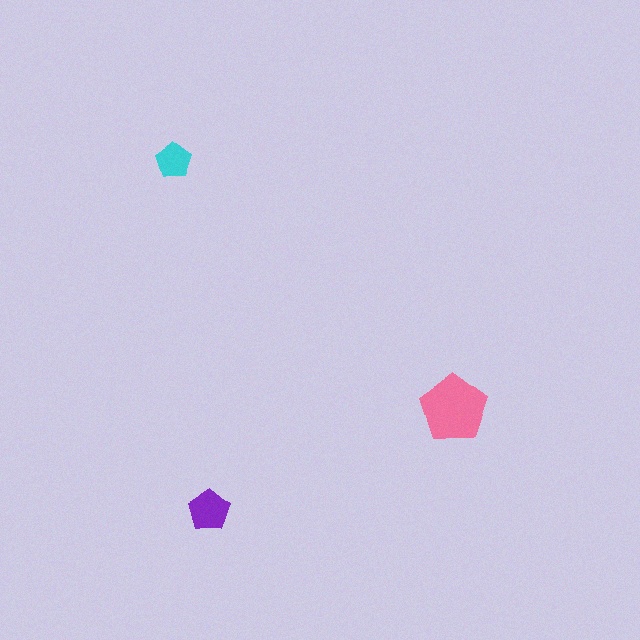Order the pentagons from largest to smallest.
the pink one, the purple one, the cyan one.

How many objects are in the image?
There are 3 objects in the image.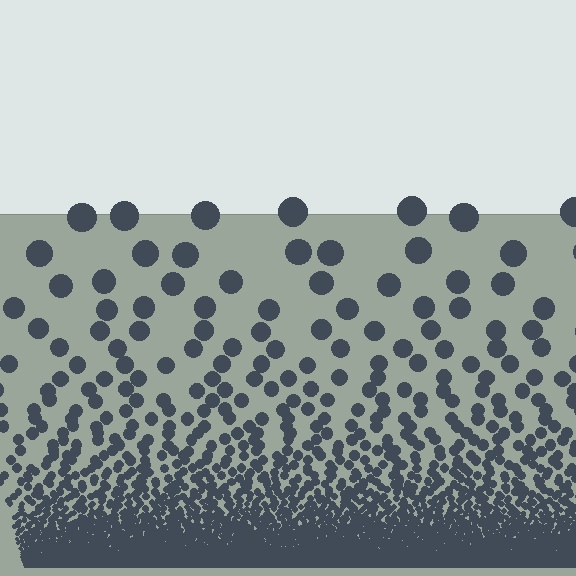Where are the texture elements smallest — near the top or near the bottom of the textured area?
Near the bottom.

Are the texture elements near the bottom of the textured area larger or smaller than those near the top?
Smaller. The gradient is inverted — elements near the bottom are smaller and denser.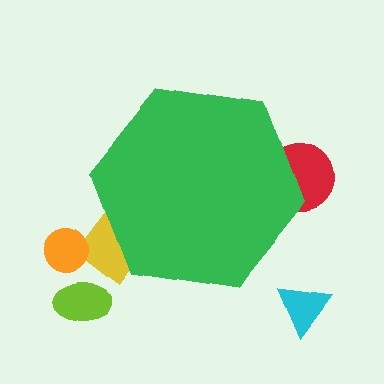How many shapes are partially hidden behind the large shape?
2 shapes are partially hidden.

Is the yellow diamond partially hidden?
Yes, the yellow diamond is partially hidden behind the green hexagon.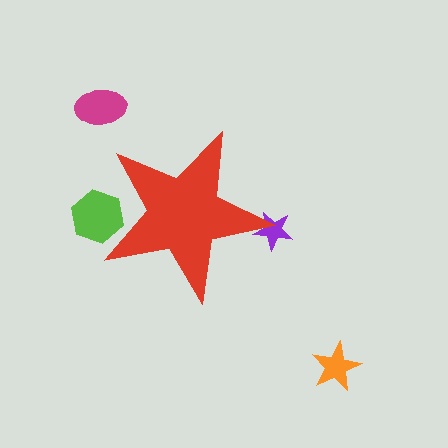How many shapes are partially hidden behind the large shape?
2 shapes are partially hidden.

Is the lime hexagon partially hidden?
Yes, the lime hexagon is partially hidden behind the red star.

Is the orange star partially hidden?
No, the orange star is fully visible.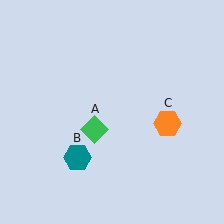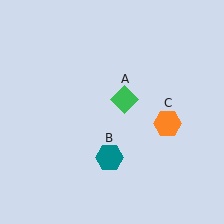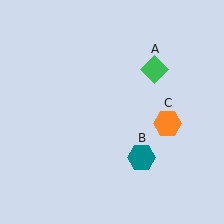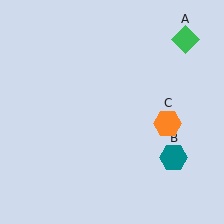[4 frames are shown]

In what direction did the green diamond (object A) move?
The green diamond (object A) moved up and to the right.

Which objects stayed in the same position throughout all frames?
Orange hexagon (object C) remained stationary.